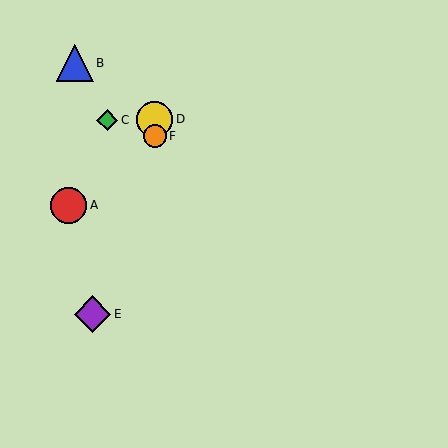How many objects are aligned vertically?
2 objects (D, F) are aligned vertically.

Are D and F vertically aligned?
Yes, both are at x≈155.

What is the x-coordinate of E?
Object E is at x≈93.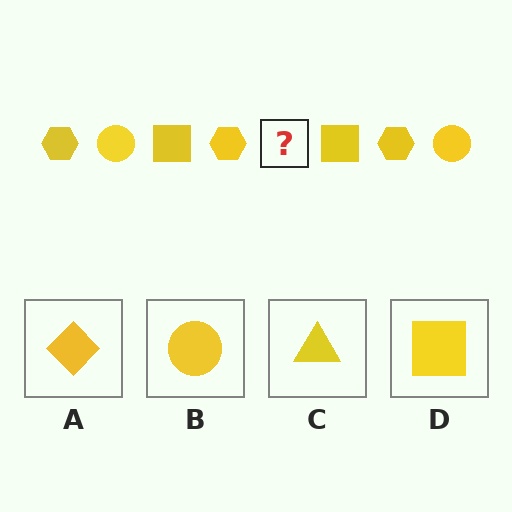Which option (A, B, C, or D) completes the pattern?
B.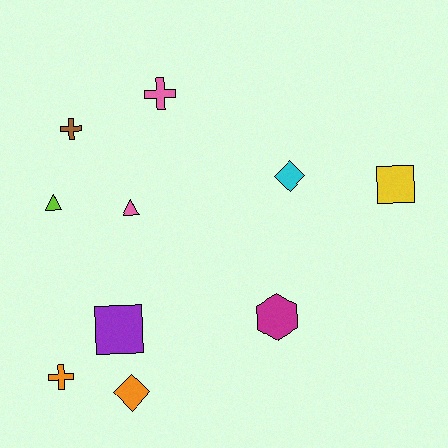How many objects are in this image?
There are 10 objects.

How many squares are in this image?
There are 2 squares.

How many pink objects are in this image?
There are 2 pink objects.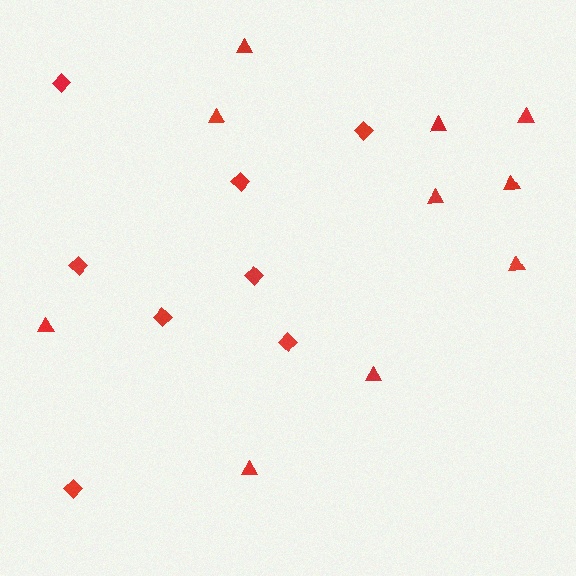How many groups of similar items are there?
There are 2 groups: one group of diamonds (8) and one group of triangles (10).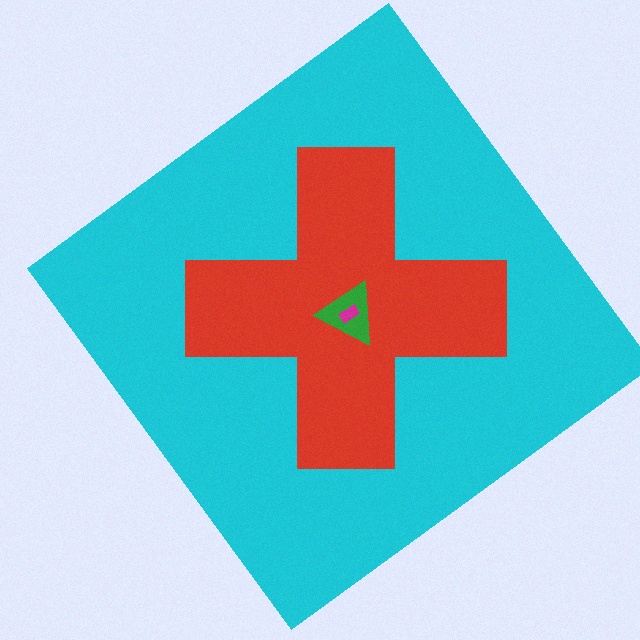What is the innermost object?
The magenta rectangle.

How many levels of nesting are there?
4.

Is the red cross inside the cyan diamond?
Yes.